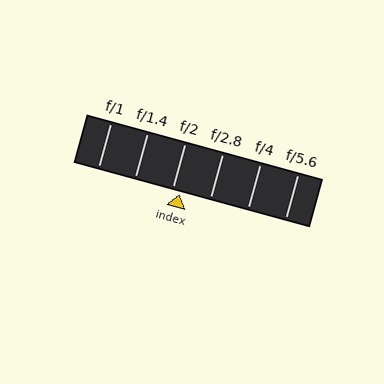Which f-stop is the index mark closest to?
The index mark is closest to f/2.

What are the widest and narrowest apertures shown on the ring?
The widest aperture shown is f/1 and the narrowest is f/5.6.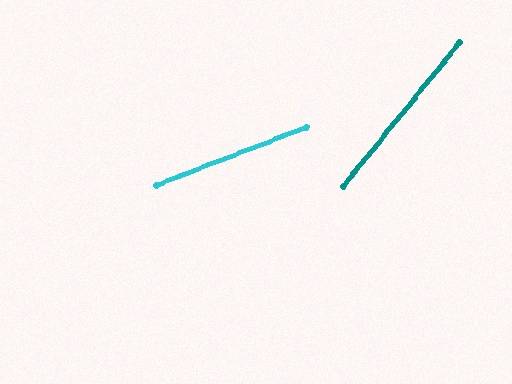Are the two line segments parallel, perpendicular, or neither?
Neither parallel nor perpendicular — they differ by about 30°.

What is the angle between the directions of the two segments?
Approximately 30 degrees.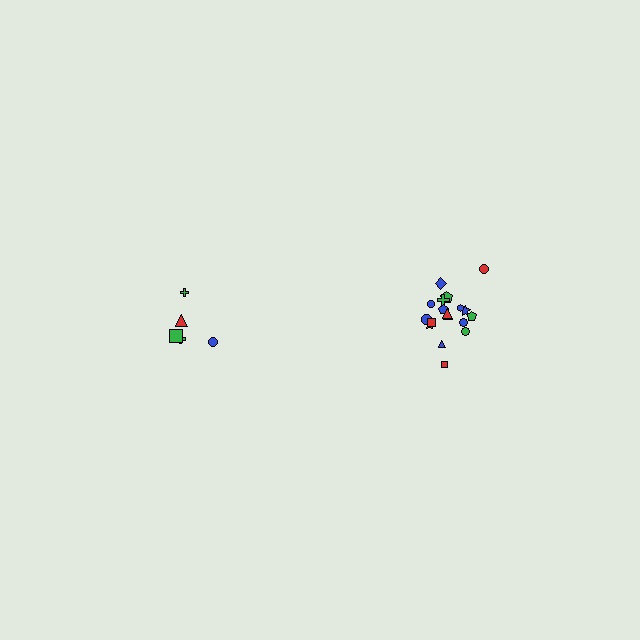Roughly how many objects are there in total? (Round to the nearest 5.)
Roughly 25 objects in total.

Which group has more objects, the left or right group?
The right group.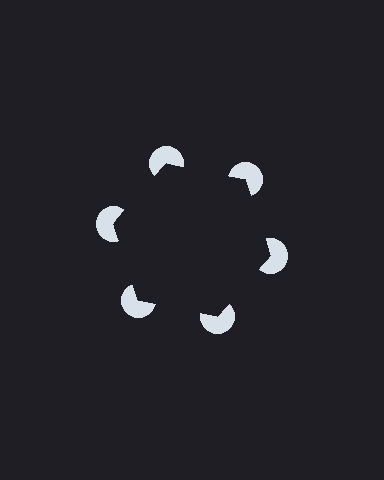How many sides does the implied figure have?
6 sides.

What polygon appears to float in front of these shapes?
An illusory hexagon — its edges are inferred from the aligned wedge cuts in the pac-man discs, not physically drawn.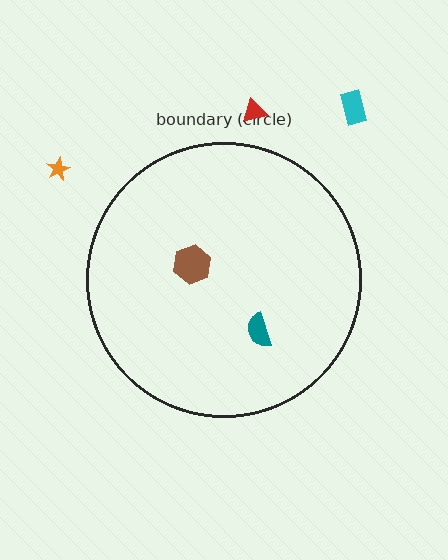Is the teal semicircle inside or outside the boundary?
Inside.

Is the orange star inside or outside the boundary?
Outside.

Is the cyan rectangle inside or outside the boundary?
Outside.